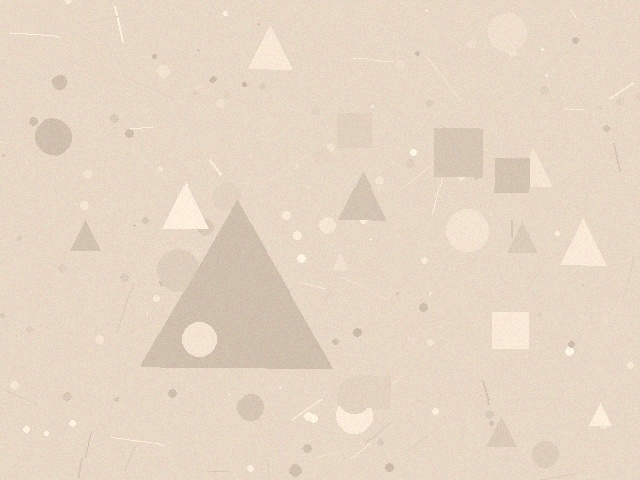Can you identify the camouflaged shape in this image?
The camouflaged shape is a triangle.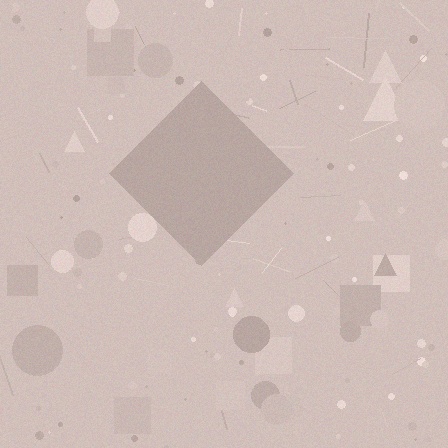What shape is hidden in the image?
A diamond is hidden in the image.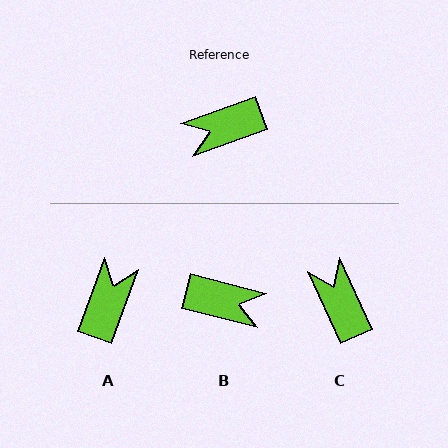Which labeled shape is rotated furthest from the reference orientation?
B, about 146 degrees away.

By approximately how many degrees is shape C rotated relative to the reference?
Approximately 85 degrees clockwise.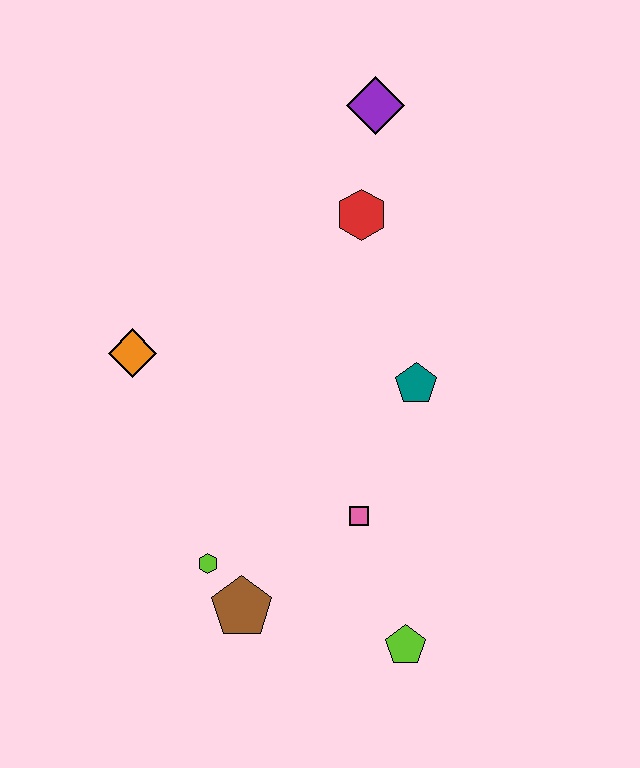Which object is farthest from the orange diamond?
The lime pentagon is farthest from the orange diamond.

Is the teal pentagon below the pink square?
No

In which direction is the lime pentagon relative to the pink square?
The lime pentagon is below the pink square.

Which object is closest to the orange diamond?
The lime hexagon is closest to the orange diamond.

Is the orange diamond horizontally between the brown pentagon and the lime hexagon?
No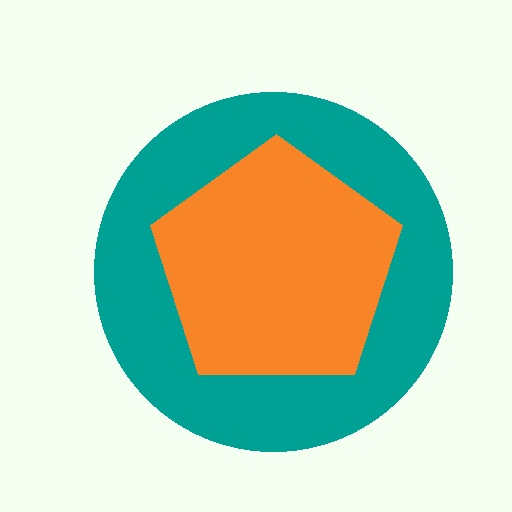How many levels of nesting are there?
2.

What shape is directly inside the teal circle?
The orange pentagon.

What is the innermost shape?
The orange pentagon.